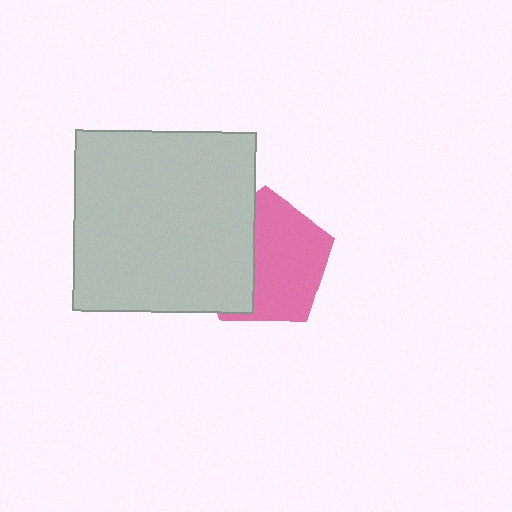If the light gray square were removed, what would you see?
You would see the complete pink pentagon.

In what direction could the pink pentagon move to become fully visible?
The pink pentagon could move right. That would shift it out from behind the light gray square entirely.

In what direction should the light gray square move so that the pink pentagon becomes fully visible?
The light gray square should move left. That is the shortest direction to clear the overlap and leave the pink pentagon fully visible.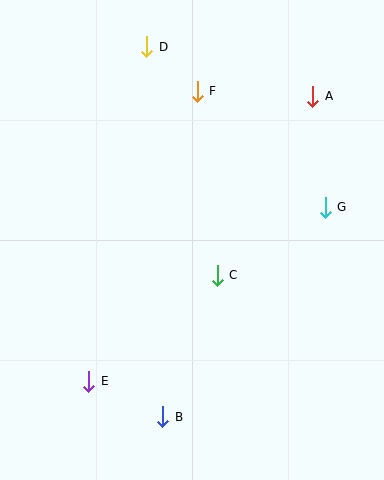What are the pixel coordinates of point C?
Point C is at (217, 275).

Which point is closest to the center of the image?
Point C at (217, 275) is closest to the center.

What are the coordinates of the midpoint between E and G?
The midpoint between E and G is at (207, 294).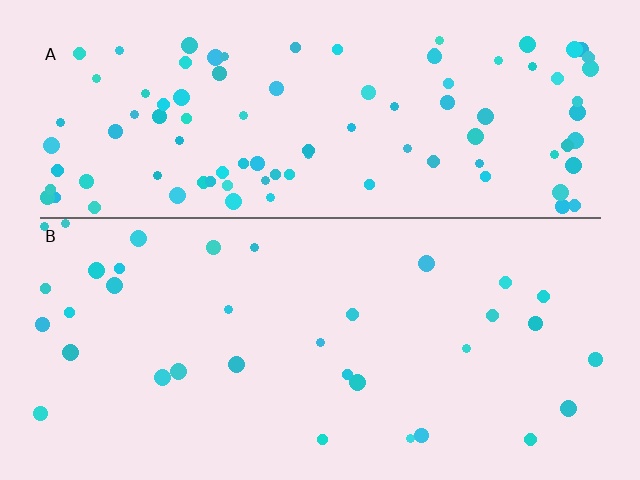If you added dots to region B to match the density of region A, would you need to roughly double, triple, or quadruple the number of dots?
Approximately triple.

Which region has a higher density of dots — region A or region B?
A (the top).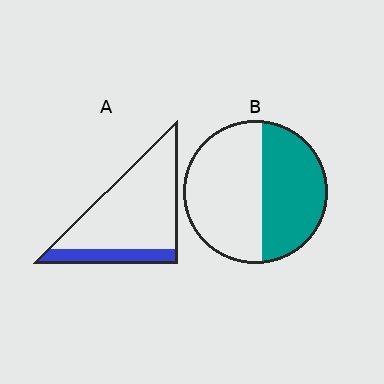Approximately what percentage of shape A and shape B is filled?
A is approximately 20% and B is approximately 45%.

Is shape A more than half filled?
No.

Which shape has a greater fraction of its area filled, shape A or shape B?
Shape B.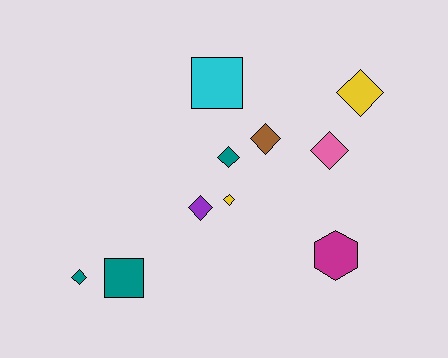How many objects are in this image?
There are 10 objects.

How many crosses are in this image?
There are no crosses.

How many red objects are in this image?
There are no red objects.